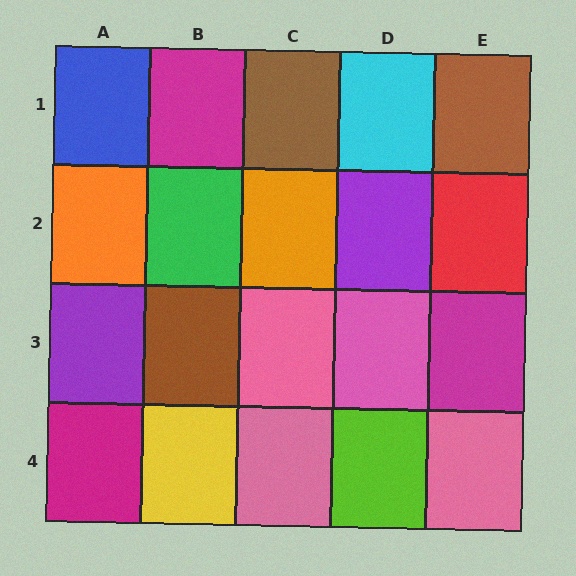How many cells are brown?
3 cells are brown.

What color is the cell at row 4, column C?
Pink.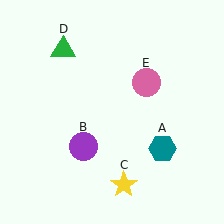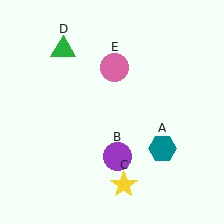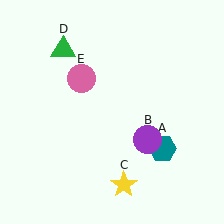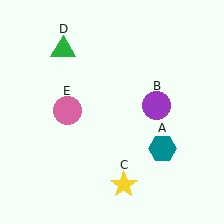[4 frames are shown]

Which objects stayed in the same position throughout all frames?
Teal hexagon (object A) and yellow star (object C) and green triangle (object D) remained stationary.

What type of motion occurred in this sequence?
The purple circle (object B), pink circle (object E) rotated counterclockwise around the center of the scene.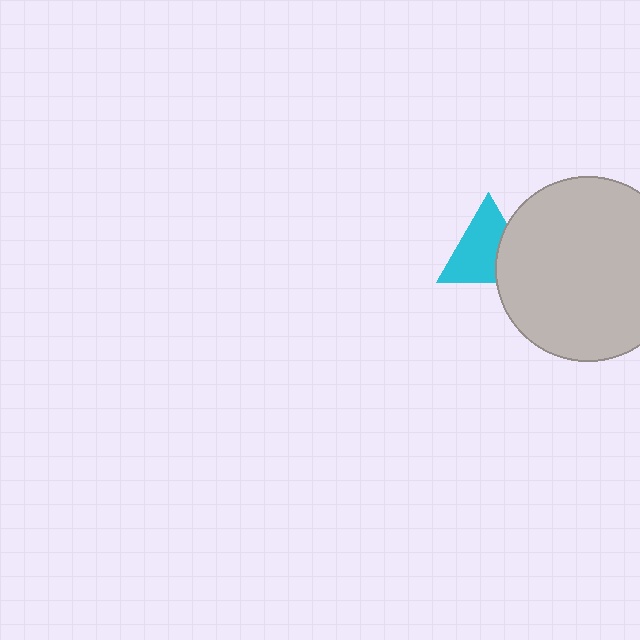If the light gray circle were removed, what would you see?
You would see the complete cyan triangle.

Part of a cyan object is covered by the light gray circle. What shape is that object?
It is a triangle.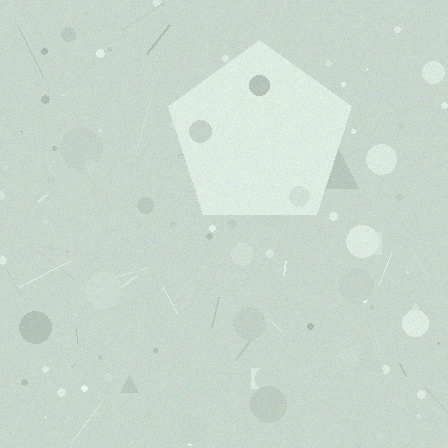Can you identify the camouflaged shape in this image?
The camouflaged shape is a pentagon.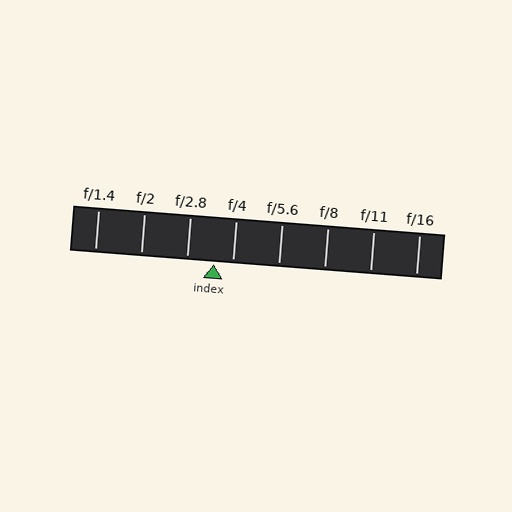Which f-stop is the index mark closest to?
The index mark is closest to f/4.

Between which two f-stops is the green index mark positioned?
The index mark is between f/2.8 and f/4.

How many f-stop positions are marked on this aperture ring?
There are 8 f-stop positions marked.